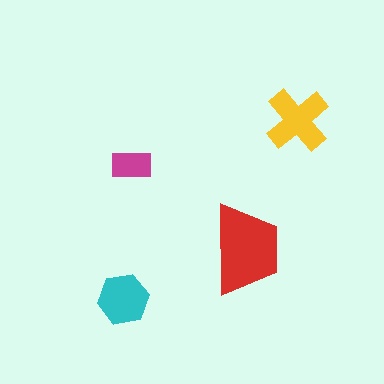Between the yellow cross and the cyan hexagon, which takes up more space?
The yellow cross.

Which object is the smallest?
The magenta rectangle.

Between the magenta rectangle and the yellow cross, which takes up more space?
The yellow cross.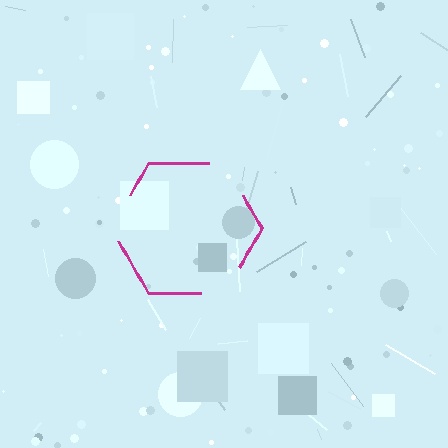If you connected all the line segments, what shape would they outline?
They would outline a hexagon.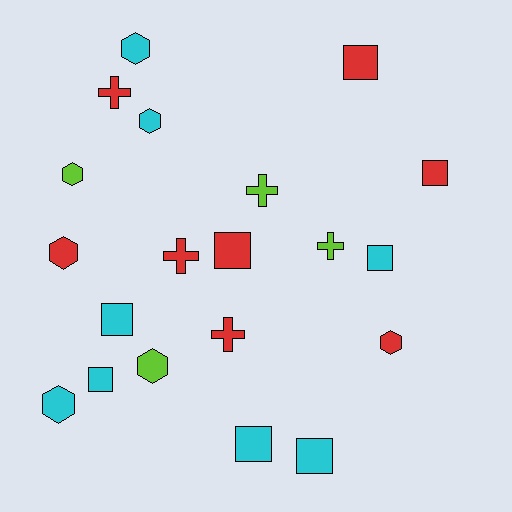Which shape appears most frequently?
Square, with 8 objects.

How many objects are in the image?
There are 20 objects.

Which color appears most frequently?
Cyan, with 8 objects.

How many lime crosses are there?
There are 2 lime crosses.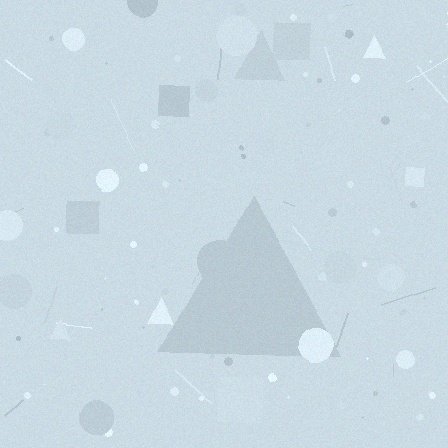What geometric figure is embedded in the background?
A triangle is embedded in the background.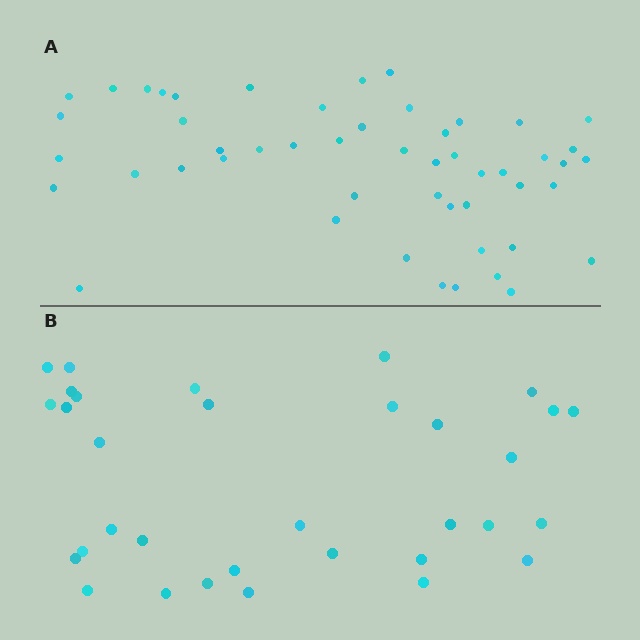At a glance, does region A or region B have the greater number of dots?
Region A (the top region) has more dots.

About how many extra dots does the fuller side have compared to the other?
Region A has approximately 20 more dots than region B.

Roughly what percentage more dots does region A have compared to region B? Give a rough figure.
About 55% more.